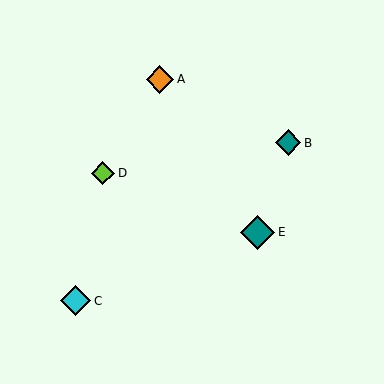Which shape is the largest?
The teal diamond (labeled E) is the largest.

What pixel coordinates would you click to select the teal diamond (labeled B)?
Click at (288, 143) to select the teal diamond B.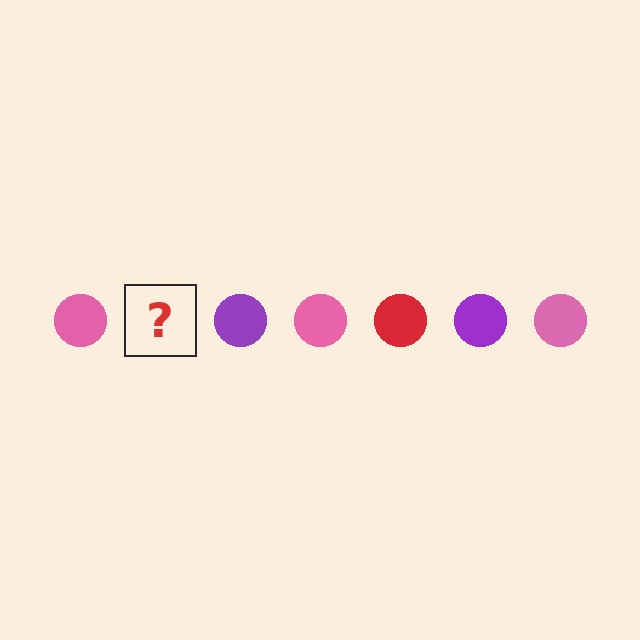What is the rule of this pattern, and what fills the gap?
The rule is that the pattern cycles through pink, red, purple circles. The gap should be filled with a red circle.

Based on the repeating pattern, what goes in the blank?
The blank should be a red circle.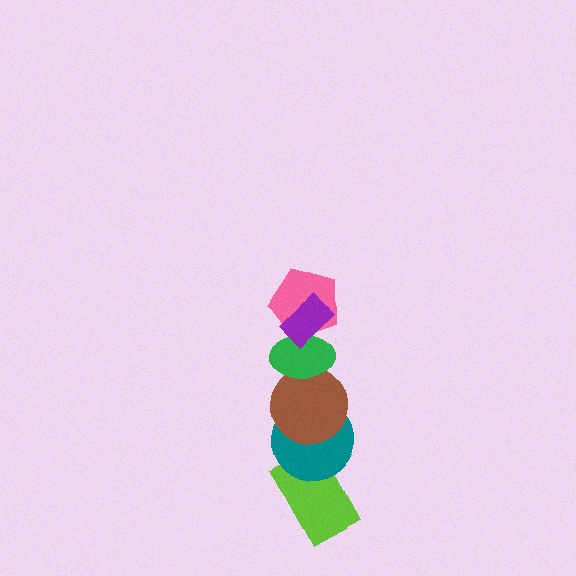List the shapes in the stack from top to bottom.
From top to bottom: the purple rectangle, the pink pentagon, the green ellipse, the brown circle, the teal circle, the lime rectangle.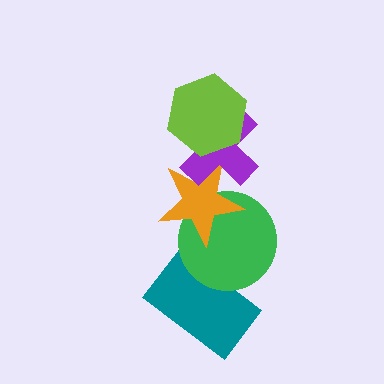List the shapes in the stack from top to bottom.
From top to bottom: the lime hexagon, the purple cross, the orange star, the green circle, the teal rectangle.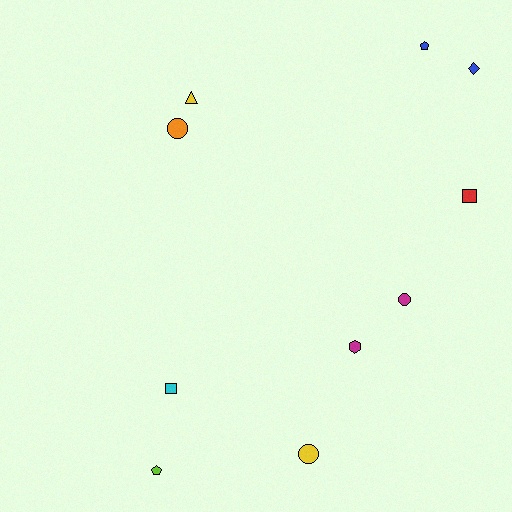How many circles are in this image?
There are 3 circles.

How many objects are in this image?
There are 10 objects.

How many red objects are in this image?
There is 1 red object.